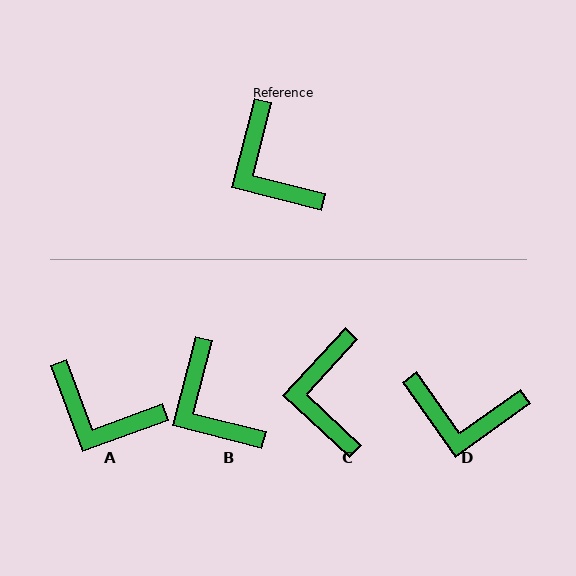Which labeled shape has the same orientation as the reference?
B.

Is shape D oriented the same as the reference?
No, it is off by about 50 degrees.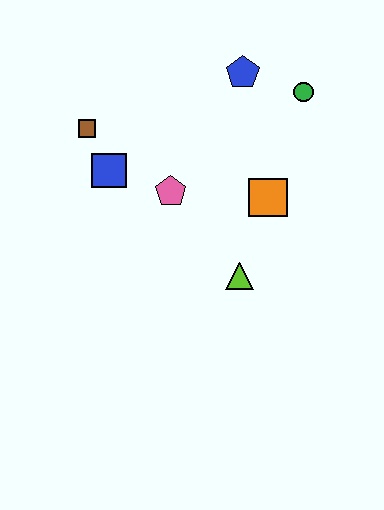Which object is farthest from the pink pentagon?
The green circle is farthest from the pink pentagon.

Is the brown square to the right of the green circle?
No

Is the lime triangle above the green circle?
No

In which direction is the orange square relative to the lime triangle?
The orange square is above the lime triangle.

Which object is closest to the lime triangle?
The orange square is closest to the lime triangle.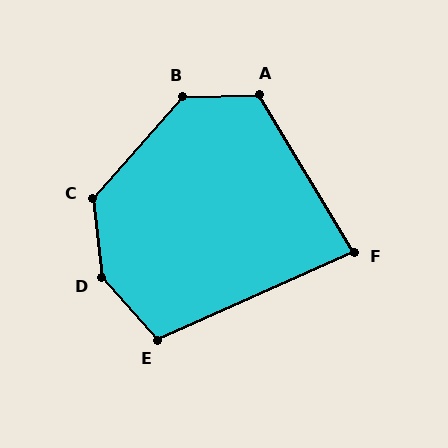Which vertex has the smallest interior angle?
F, at approximately 83 degrees.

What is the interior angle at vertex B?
Approximately 133 degrees (obtuse).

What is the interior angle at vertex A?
Approximately 120 degrees (obtuse).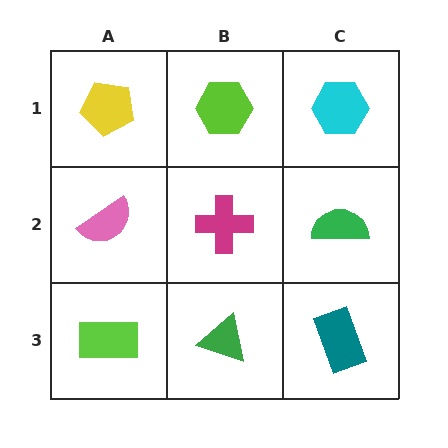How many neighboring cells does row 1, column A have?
2.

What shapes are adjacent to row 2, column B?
A lime hexagon (row 1, column B), a green triangle (row 3, column B), a pink semicircle (row 2, column A), a green semicircle (row 2, column C).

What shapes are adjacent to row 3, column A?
A pink semicircle (row 2, column A), a green triangle (row 3, column B).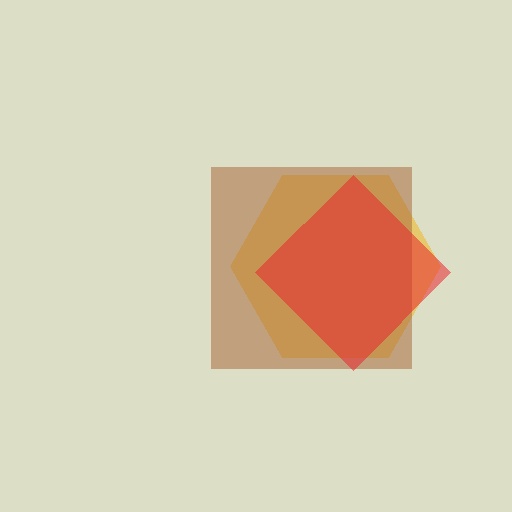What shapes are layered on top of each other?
The layered shapes are: a yellow hexagon, a brown square, a red diamond.